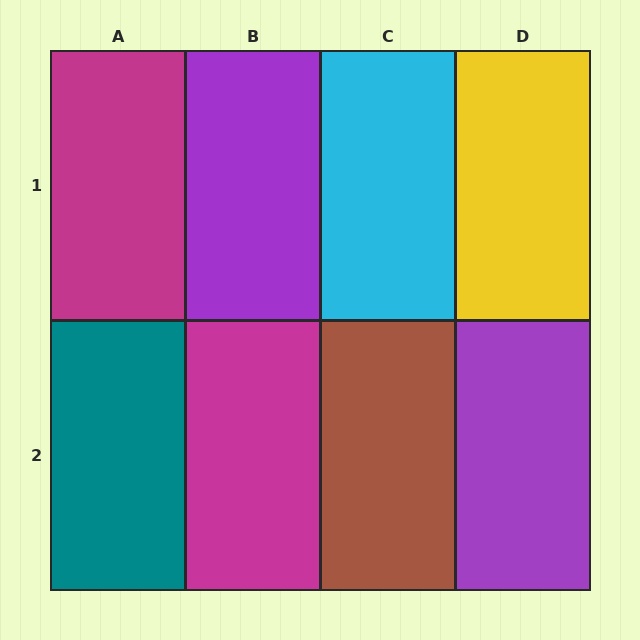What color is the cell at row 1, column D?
Yellow.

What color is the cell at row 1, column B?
Purple.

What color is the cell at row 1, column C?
Cyan.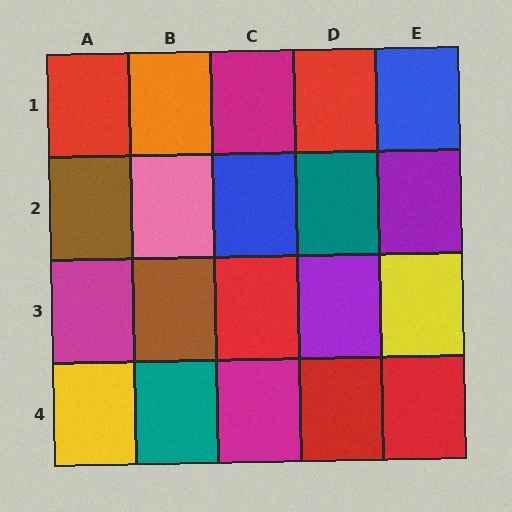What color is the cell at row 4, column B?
Teal.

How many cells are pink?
1 cell is pink.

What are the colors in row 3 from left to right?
Magenta, brown, red, purple, yellow.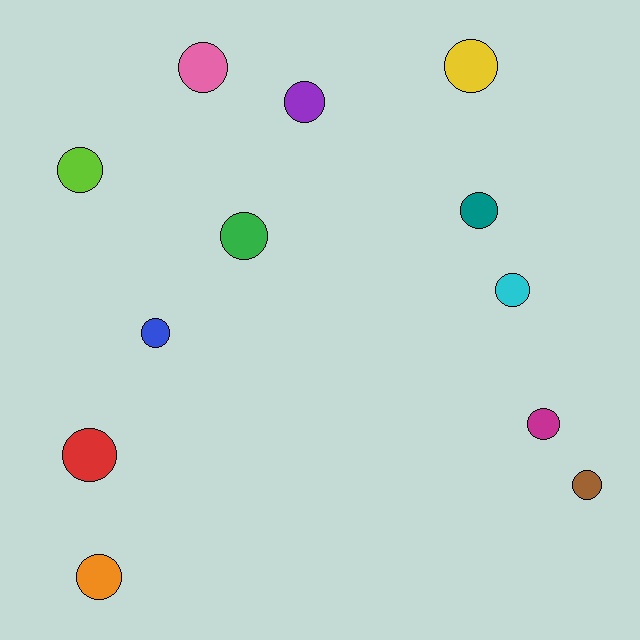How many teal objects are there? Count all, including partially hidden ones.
There is 1 teal object.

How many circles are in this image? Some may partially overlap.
There are 12 circles.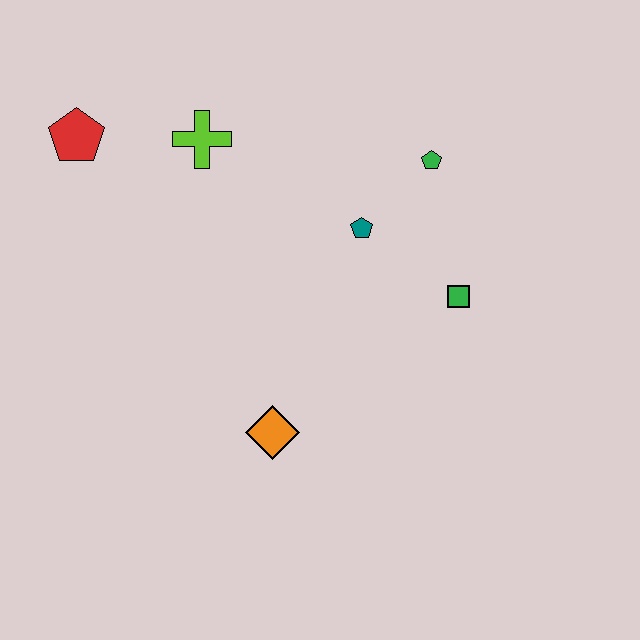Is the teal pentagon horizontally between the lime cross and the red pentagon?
No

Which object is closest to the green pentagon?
The teal pentagon is closest to the green pentagon.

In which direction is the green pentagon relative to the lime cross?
The green pentagon is to the right of the lime cross.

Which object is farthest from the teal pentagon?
The red pentagon is farthest from the teal pentagon.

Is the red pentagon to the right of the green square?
No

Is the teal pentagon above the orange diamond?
Yes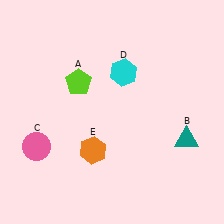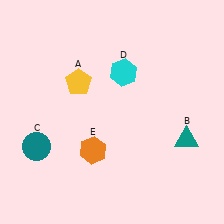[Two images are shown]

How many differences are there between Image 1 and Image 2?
There are 2 differences between the two images.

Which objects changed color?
A changed from lime to yellow. C changed from pink to teal.